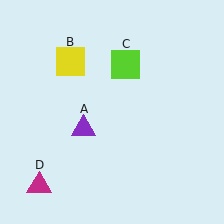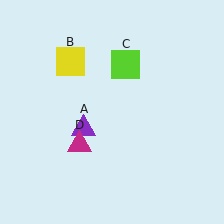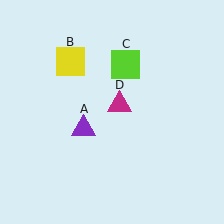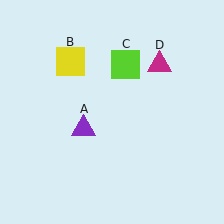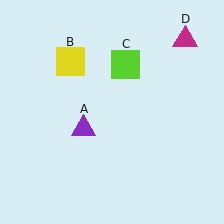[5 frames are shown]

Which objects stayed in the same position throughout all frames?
Purple triangle (object A) and yellow square (object B) and lime square (object C) remained stationary.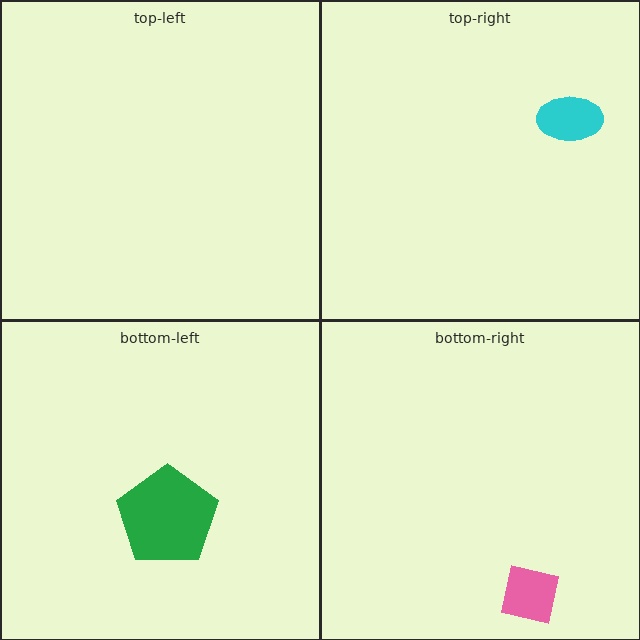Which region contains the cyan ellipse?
The top-right region.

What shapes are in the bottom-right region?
The pink square.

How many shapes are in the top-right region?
1.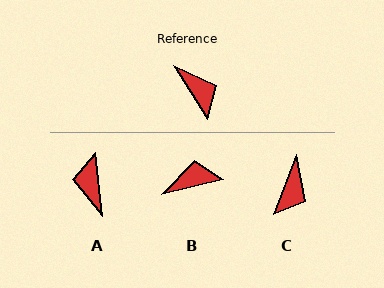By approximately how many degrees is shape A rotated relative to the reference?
Approximately 154 degrees counter-clockwise.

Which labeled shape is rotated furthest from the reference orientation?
A, about 154 degrees away.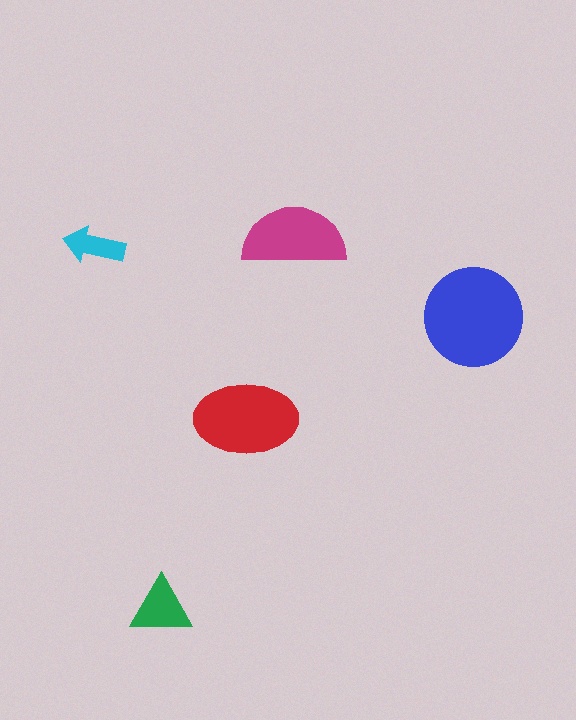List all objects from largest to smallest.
The blue circle, the red ellipse, the magenta semicircle, the green triangle, the cyan arrow.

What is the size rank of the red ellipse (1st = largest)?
2nd.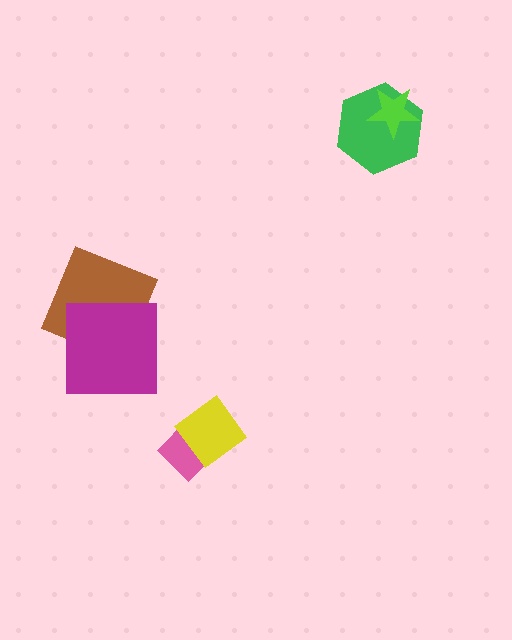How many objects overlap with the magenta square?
1 object overlaps with the magenta square.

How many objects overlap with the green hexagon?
1 object overlaps with the green hexagon.